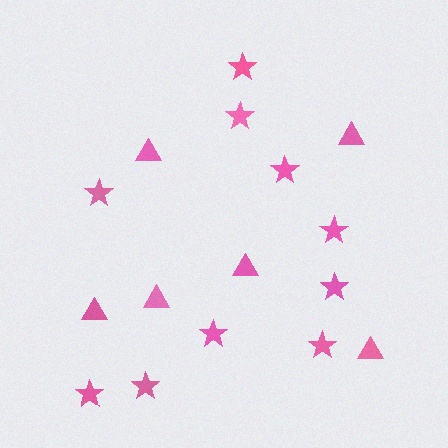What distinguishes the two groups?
There are 2 groups: one group of triangles (6) and one group of stars (10).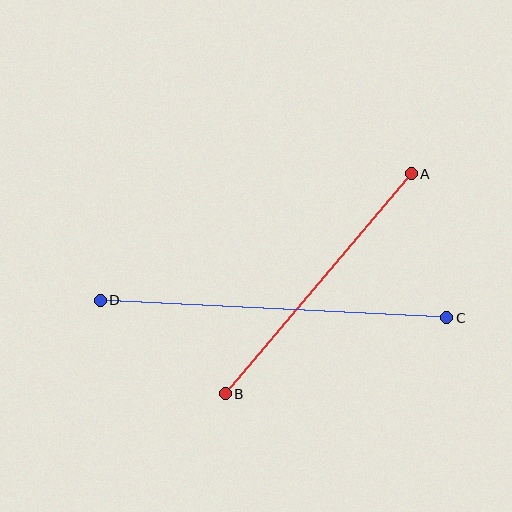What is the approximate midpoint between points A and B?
The midpoint is at approximately (318, 284) pixels.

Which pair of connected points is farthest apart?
Points C and D are farthest apart.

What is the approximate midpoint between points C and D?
The midpoint is at approximately (274, 309) pixels.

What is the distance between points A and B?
The distance is approximately 288 pixels.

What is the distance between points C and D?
The distance is approximately 347 pixels.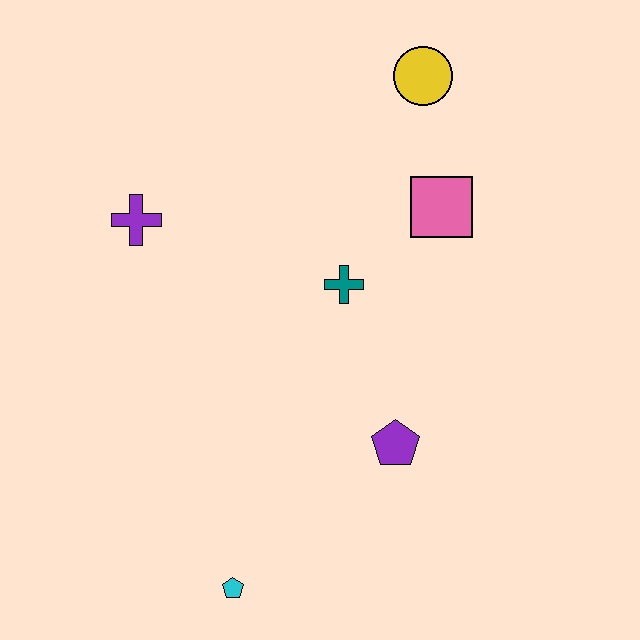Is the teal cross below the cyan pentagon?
No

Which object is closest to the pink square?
The teal cross is closest to the pink square.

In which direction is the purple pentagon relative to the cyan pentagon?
The purple pentagon is to the right of the cyan pentagon.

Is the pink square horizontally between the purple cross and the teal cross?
No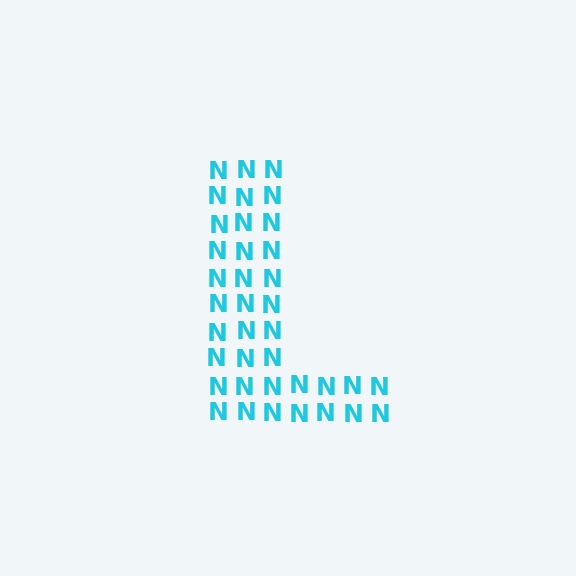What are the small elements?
The small elements are letter N's.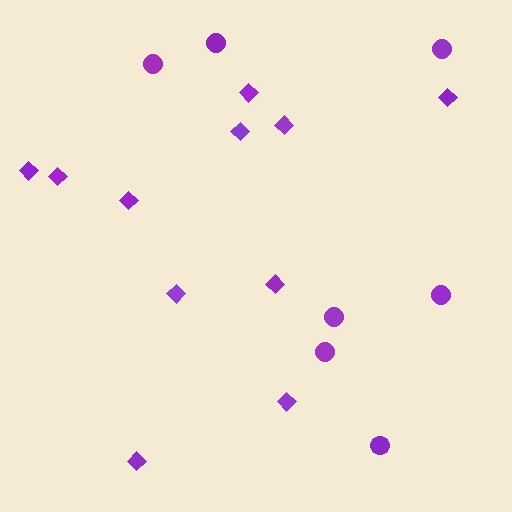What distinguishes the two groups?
There are 2 groups: one group of diamonds (11) and one group of circles (7).